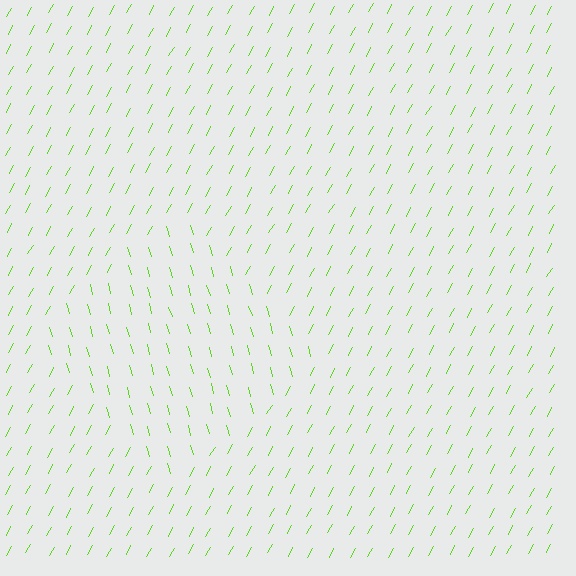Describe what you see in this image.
The image is filled with small lime line segments. A diamond region in the image has lines oriented differently from the surrounding lines, creating a visible texture boundary.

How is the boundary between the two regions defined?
The boundary is defined purely by a change in line orientation (approximately 45 degrees difference). All lines are the same color and thickness.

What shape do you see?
I see a diamond.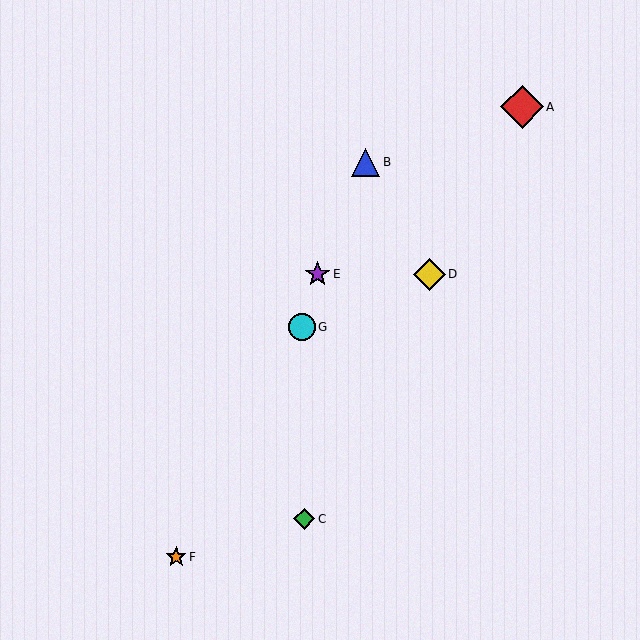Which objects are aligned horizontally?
Objects D, E are aligned horizontally.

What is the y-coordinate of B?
Object B is at y≈162.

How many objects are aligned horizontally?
2 objects (D, E) are aligned horizontally.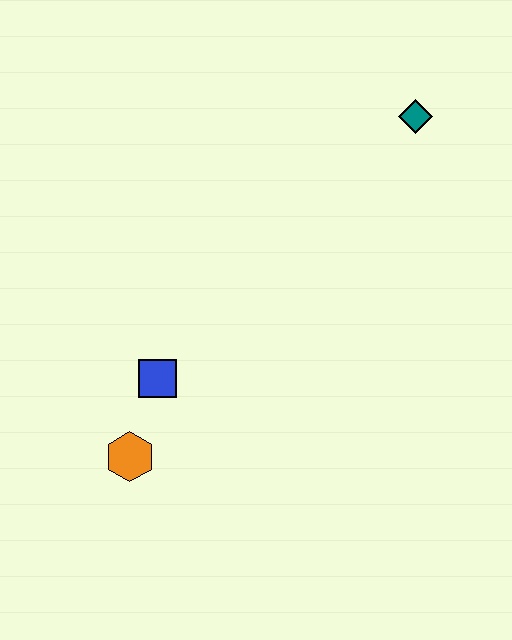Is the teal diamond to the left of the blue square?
No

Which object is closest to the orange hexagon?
The blue square is closest to the orange hexagon.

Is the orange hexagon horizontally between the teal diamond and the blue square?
No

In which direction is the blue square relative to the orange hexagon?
The blue square is above the orange hexagon.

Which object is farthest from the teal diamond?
The orange hexagon is farthest from the teal diamond.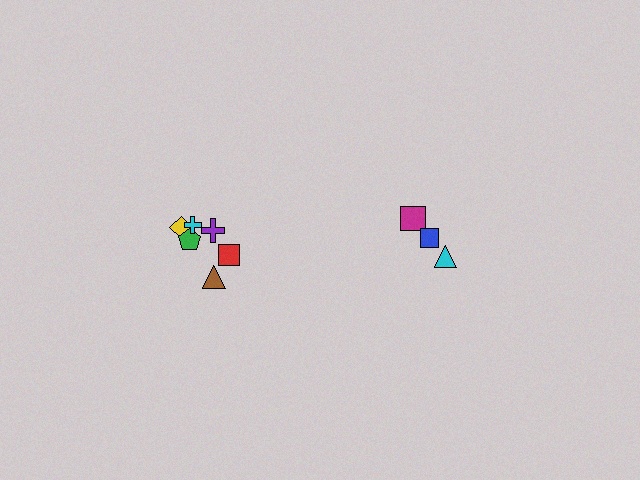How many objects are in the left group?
There are 6 objects.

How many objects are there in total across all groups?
There are 9 objects.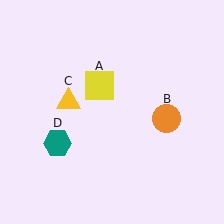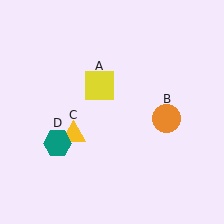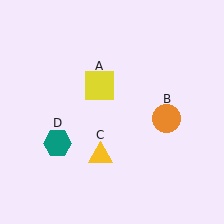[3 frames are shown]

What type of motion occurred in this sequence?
The yellow triangle (object C) rotated counterclockwise around the center of the scene.